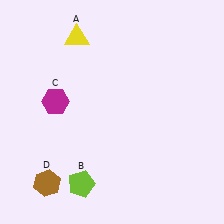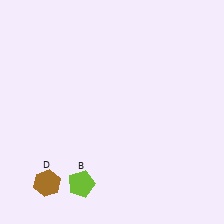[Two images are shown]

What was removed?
The magenta hexagon (C), the yellow triangle (A) were removed in Image 2.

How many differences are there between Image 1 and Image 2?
There are 2 differences between the two images.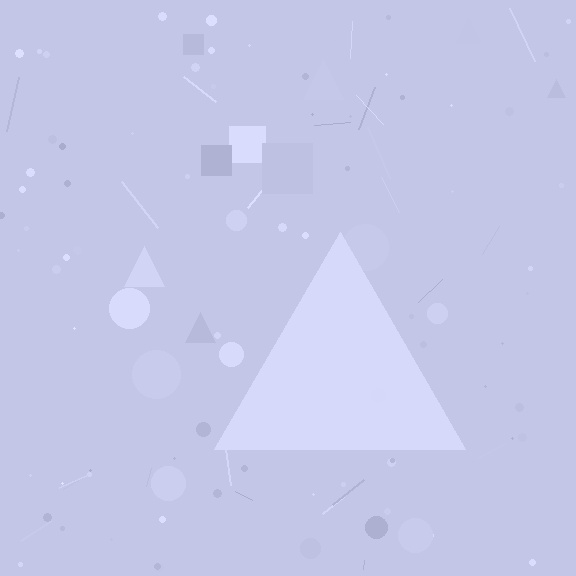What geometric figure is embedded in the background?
A triangle is embedded in the background.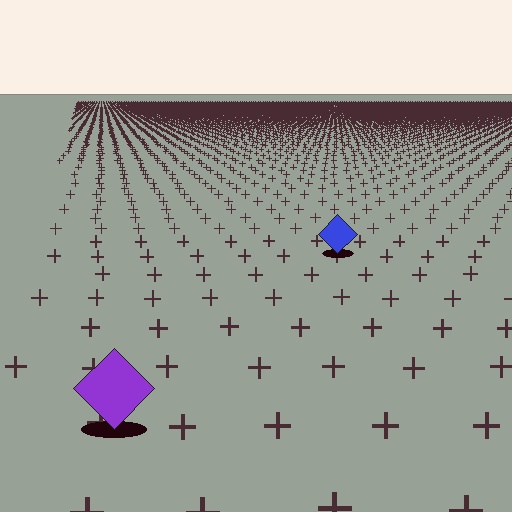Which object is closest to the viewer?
The purple diamond is closest. The texture marks near it are larger and more spread out.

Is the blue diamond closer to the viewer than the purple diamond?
No. The purple diamond is closer — you can tell from the texture gradient: the ground texture is coarser near it.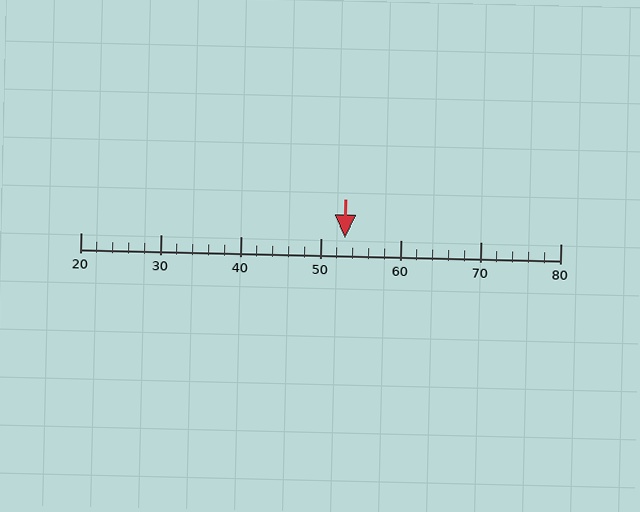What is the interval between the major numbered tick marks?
The major tick marks are spaced 10 units apart.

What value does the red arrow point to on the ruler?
The red arrow points to approximately 53.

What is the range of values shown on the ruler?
The ruler shows values from 20 to 80.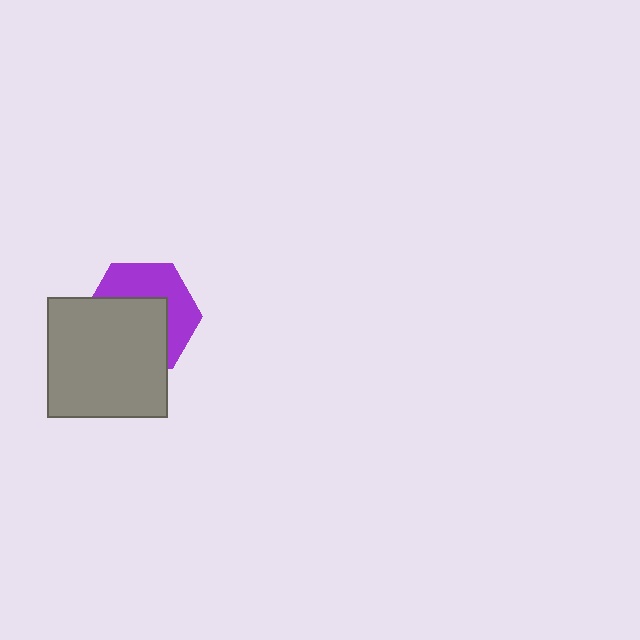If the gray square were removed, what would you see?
You would see the complete purple hexagon.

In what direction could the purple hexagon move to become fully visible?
The purple hexagon could move toward the upper-right. That would shift it out from behind the gray square entirely.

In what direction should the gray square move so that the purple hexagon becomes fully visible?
The gray square should move toward the lower-left. That is the shortest direction to clear the overlap and leave the purple hexagon fully visible.